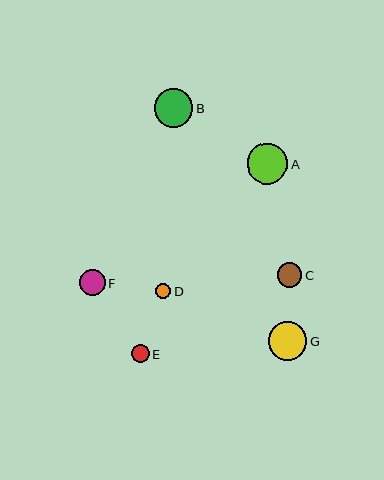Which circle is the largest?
Circle A is the largest with a size of approximately 40 pixels.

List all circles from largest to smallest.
From largest to smallest: A, B, G, F, C, E, D.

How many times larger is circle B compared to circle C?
Circle B is approximately 1.6 times the size of circle C.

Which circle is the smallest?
Circle D is the smallest with a size of approximately 15 pixels.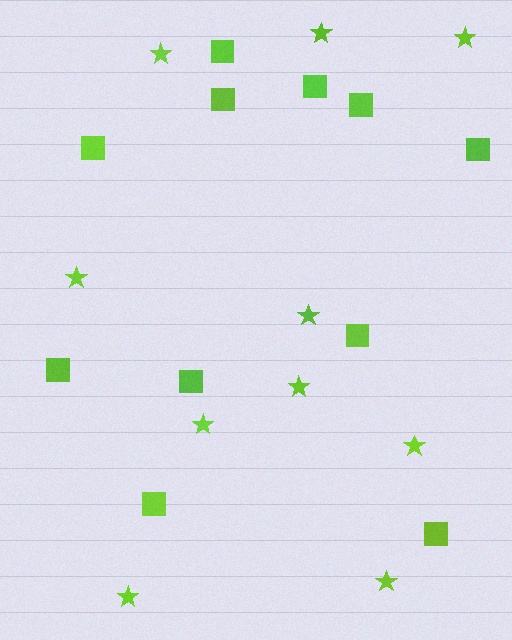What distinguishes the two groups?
There are 2 groups: one group of stars (10) and one group of squares (11).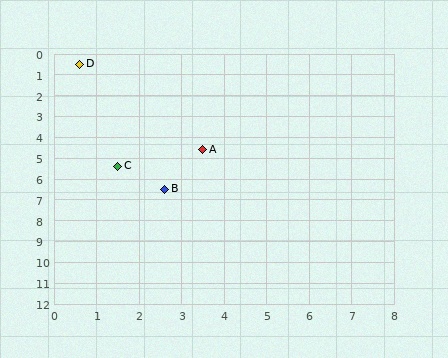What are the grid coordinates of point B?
Point B is at approximately (2.6, 6.5).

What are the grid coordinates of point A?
Point A is at approximately (3.5, 4.6).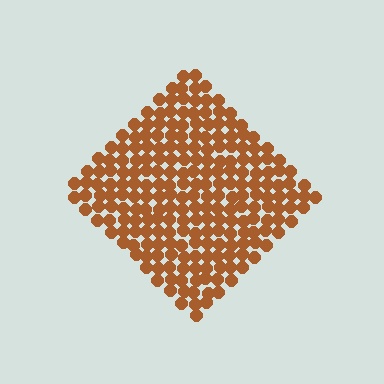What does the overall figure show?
The overall figure shows a diamond.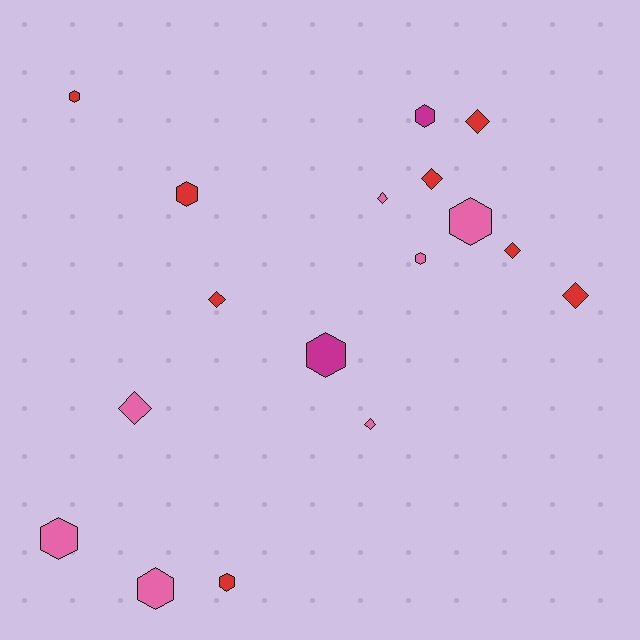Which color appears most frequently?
Red, with 8 objects.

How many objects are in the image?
There are 17 objects.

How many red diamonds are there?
There are 5 red diamonds.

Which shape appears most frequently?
Hexagon, with 9 objects.